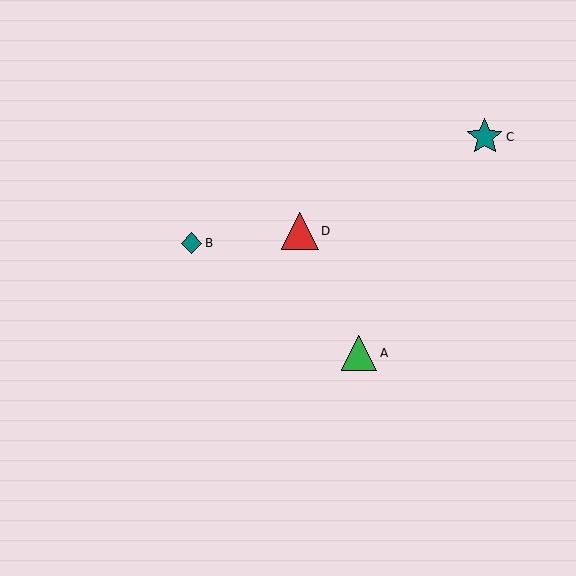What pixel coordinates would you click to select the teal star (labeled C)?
Click at (485, 137) to select the teal star C.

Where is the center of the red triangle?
The center of the red triangle is at (300, 231).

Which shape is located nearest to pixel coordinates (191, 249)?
The teal diamond (labeled B) at (191, 243) is nearest to that location.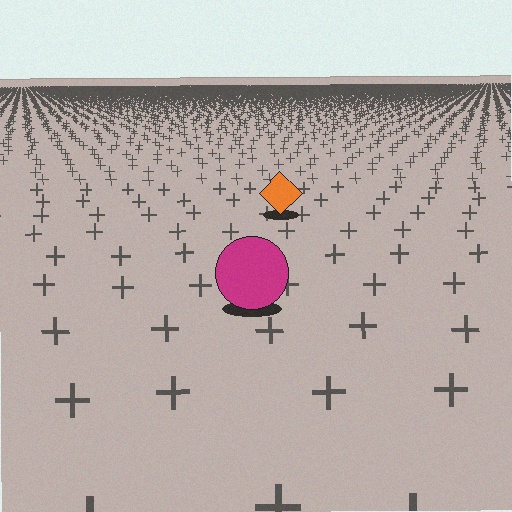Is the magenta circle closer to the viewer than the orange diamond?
Yes. The magenta circle is closer — you can tell from the texture gradient: the ground texture is coarser near it.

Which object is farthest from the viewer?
The orange diamond is farthest from the viewer. It appears smaller and the ground texture around it is denser.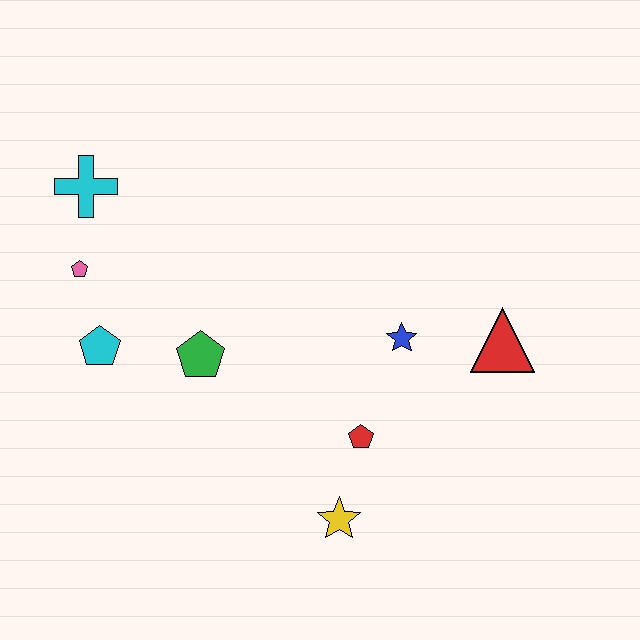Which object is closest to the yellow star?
The red pentagon is closest to the yellow star.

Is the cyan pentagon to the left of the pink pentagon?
No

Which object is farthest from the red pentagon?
The cyan cross is farthest from the red pentagon.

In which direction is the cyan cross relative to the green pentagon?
The cyan cross is above the green pentagon.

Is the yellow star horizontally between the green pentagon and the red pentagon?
Yes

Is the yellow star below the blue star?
Yes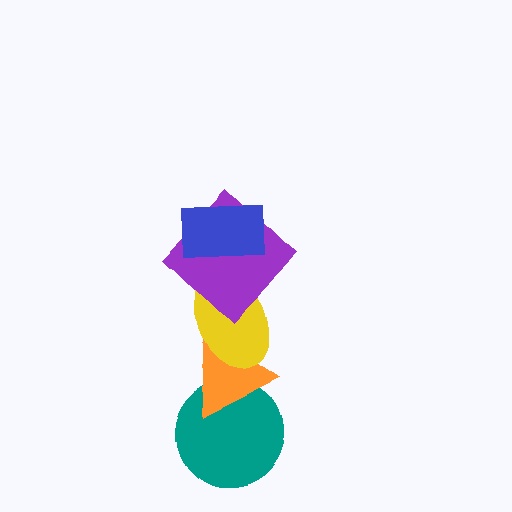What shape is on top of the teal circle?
The orange triangle is on top of the teal circle.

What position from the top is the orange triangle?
The orange triangle is 4th from the top.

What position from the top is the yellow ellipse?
The yellow ellipse is 3rd from the top.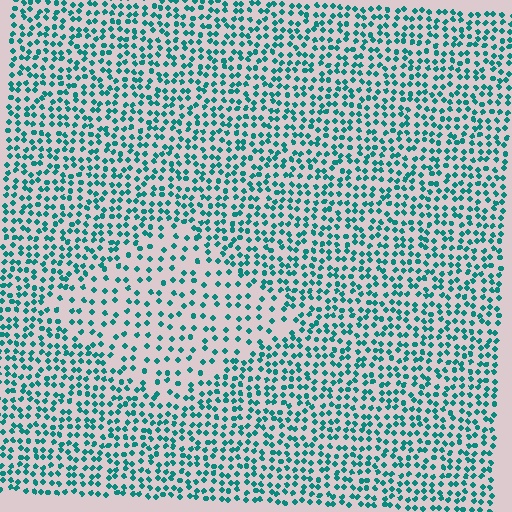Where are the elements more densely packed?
The elements are more densely packed outside the diamond boundary.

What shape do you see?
I see a diamond.